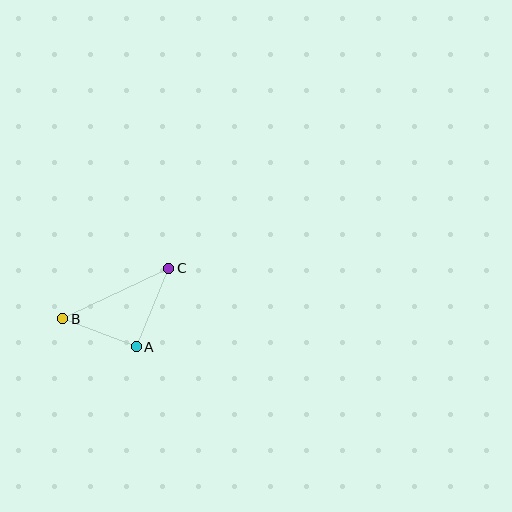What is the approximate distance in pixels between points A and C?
The distance between A and C is approximately 85 pixels.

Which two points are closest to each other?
Points A and B are closest to each other.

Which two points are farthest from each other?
Points B and C are farthest from each other.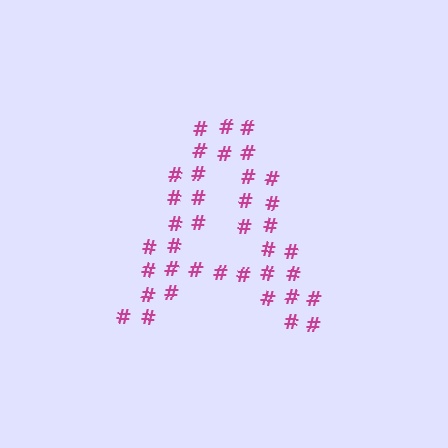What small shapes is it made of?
It is made of small hash symbols.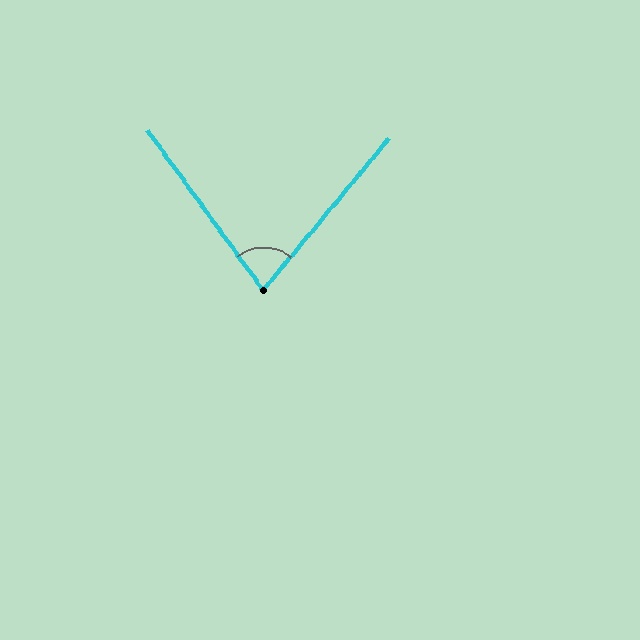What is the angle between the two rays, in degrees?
Approximately 76 degrees.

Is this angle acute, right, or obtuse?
It is acute.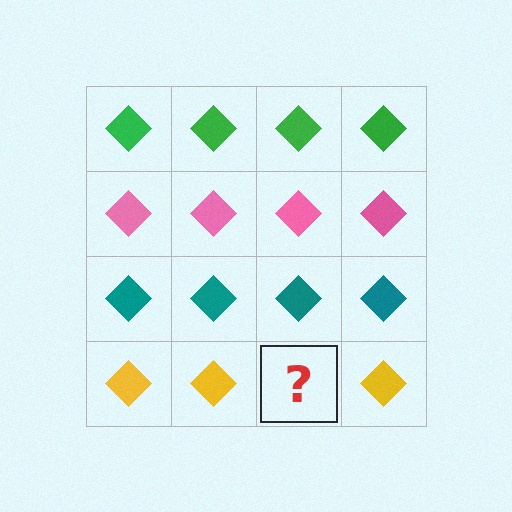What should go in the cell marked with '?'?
The missing cell should contain a yellow diamond.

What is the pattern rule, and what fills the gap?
The rule is that each row has a consistent color. The gap should be filled with a yellow diamond.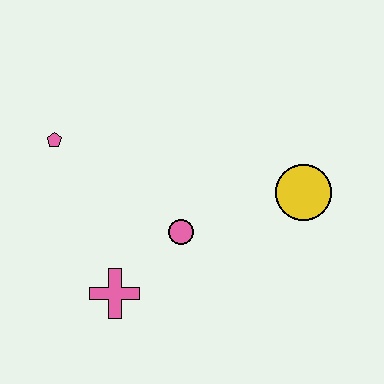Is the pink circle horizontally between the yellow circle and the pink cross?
Yes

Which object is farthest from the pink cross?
The yellow circle is farthest from the pink cross.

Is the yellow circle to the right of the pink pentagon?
Yes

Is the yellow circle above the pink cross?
Yes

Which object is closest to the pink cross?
The pink circle is closest to the pink cross.